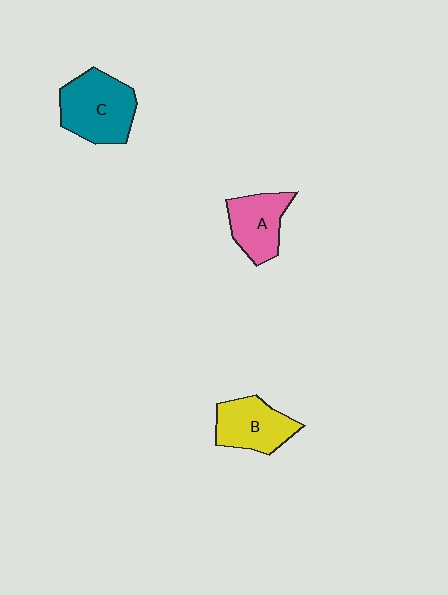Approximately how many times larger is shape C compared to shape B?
Approximately 1.3 times.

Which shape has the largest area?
Shape C (teal).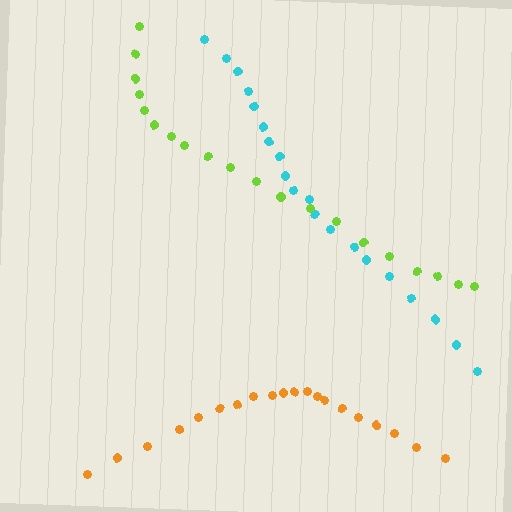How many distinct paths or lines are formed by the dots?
There are 3 distinct paths.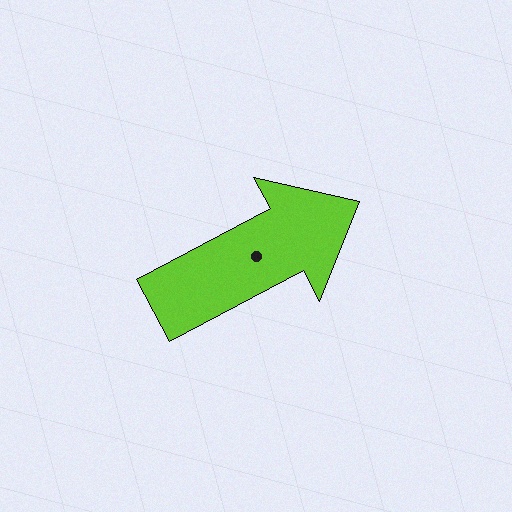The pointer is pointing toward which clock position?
Roughly 2 o'clock.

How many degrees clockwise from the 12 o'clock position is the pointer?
Approximately 62 degrees.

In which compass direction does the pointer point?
Northeast.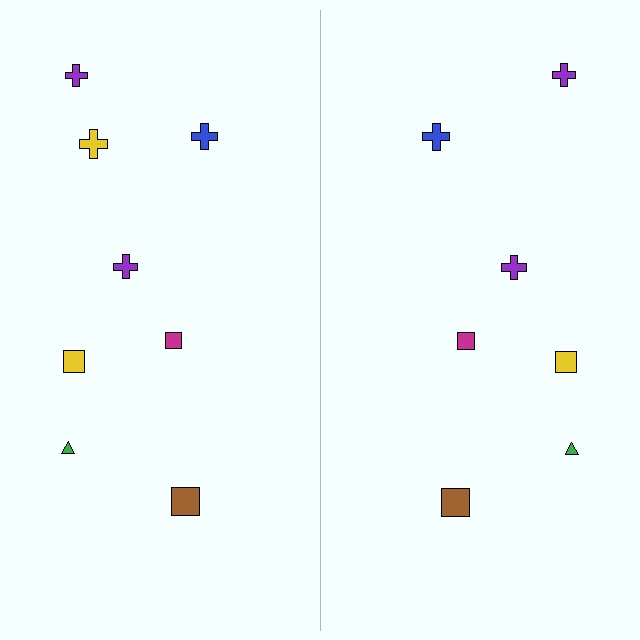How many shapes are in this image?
There are 15 shapes in this image.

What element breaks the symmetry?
A yellow cross is missing from the right side.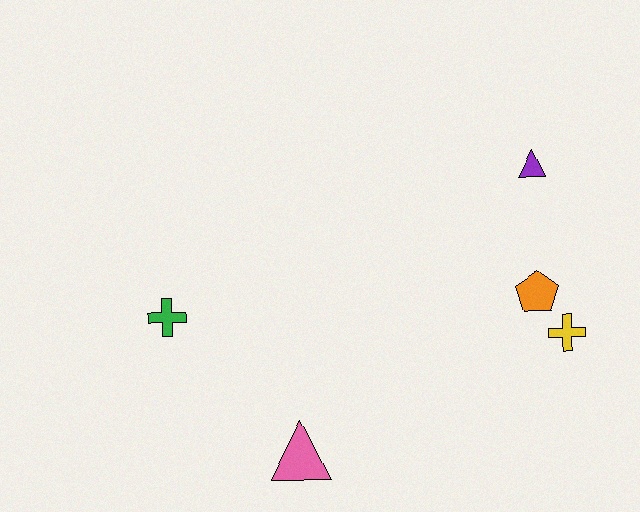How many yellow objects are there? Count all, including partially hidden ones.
There is 1 yellow object.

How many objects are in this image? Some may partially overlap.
There are 5 objects.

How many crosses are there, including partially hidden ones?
There are 2 crosses.